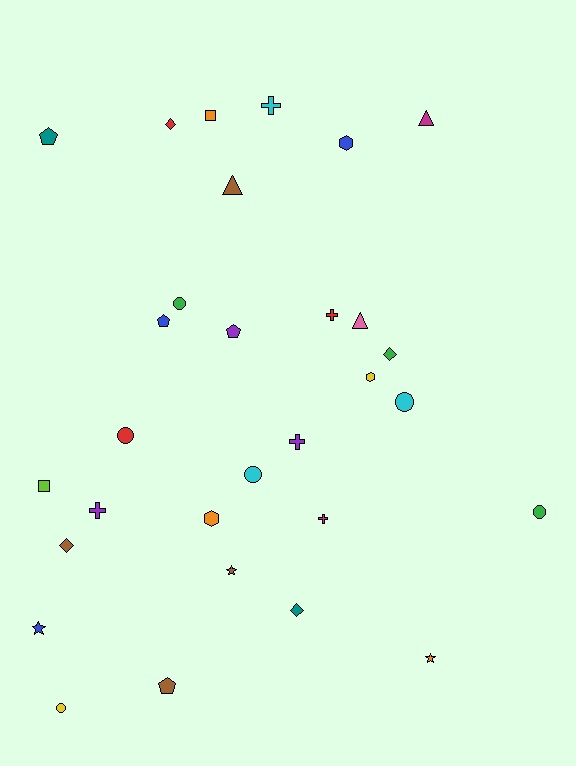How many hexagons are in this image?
There are 3 hexagons.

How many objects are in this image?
There are 30 objects.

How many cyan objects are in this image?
There are 3 cyan objects.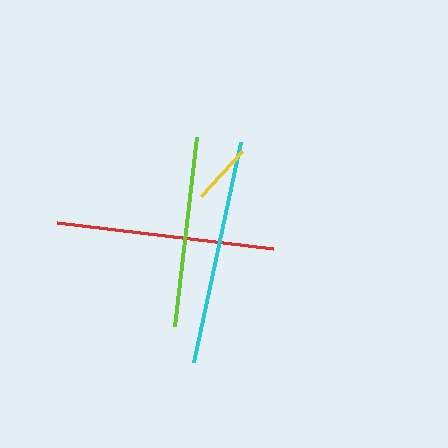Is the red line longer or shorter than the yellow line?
The red line is longer than the yellow line.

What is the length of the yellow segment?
The yellow segment is approximately 61 pixels long.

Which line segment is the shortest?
The yellow line is the shortest at approximately 61 pixels.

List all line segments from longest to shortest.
From longest to shortest: cyan, red, lime, yellow.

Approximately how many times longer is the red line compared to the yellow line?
The red line is approximately 3.6 times the length of the yellow line.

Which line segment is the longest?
The cyan line is the longest at approximately 225 pixels.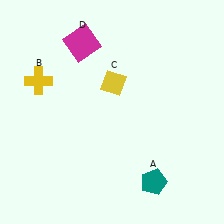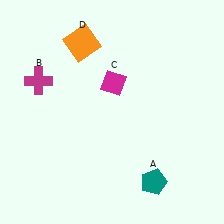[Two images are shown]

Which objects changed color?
B changed from yellow to magenta. C changed from yellow to magenta. D changed from magenta to orange.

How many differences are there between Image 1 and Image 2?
There are 3 differences between the two images.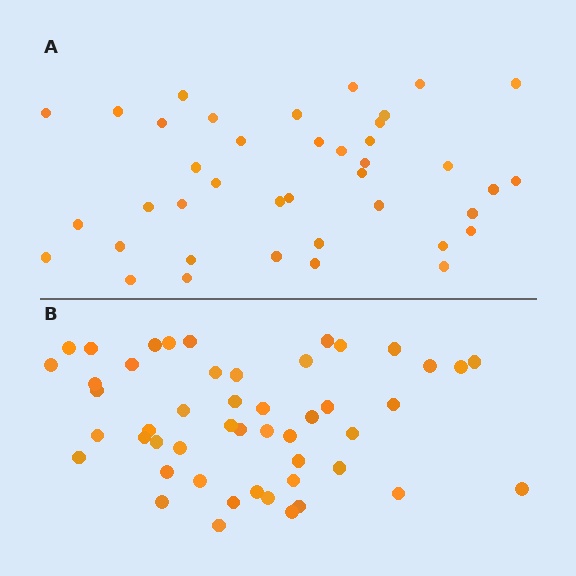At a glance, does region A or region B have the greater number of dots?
Region B (the bottom region) has more dots.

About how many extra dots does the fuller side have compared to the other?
Region B has roughly 8 or so more dots than region A.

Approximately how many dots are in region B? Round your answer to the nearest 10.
About 50 dots. (The exact count is 49, which rounds to 50.)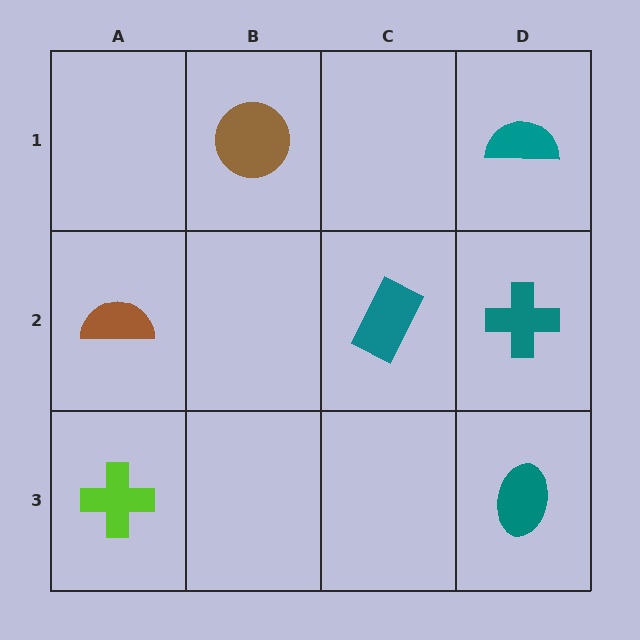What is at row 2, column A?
A brown semicircle.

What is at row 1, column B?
A brown circle.